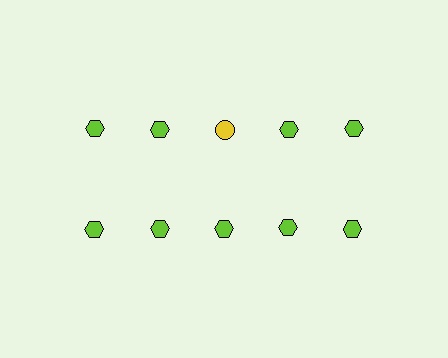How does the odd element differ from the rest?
It differs in both color (yellow instead of lime) and shape (circle instead of hexagon).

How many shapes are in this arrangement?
There are 10 shapes arranged in a grid pattern.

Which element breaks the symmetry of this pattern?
The yellow circle in the top row, center column breaks the symmetry. All other shapes are lime hexagons.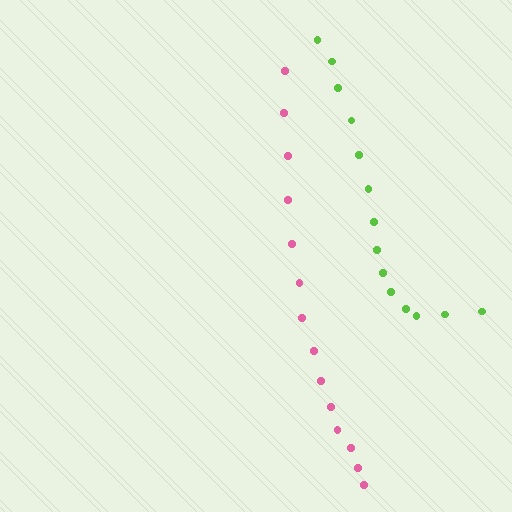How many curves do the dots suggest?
There are 2 distinct paths.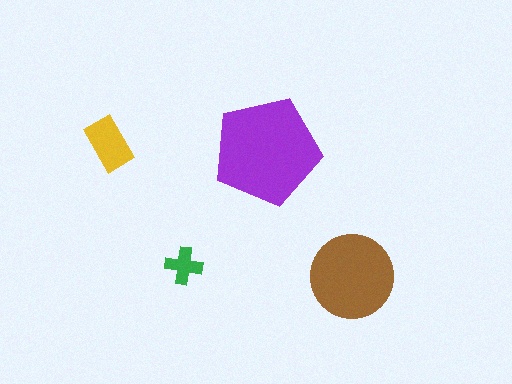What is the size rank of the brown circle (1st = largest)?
2nd.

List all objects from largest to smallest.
The purple pentagon, the brown circle, the yellow rectangle, the green cross.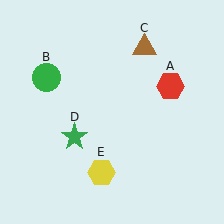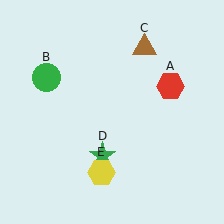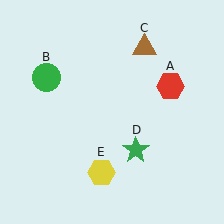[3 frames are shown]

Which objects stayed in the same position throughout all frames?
Red hexagon (object A) and green circle (object B) and brown triangle (object C) and yellow hexagon (object E) remained stationary.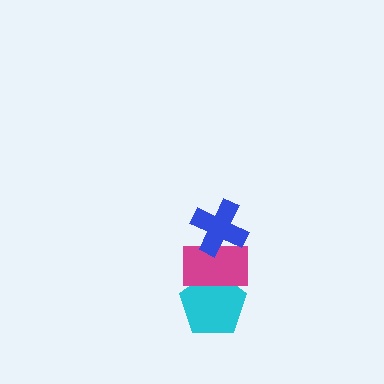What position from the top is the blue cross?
The blue cross is 1st from the top.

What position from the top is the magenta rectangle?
The magenta rectangle is 2nd from the top.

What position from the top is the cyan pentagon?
The cyan pentagon is 3rd from the top.